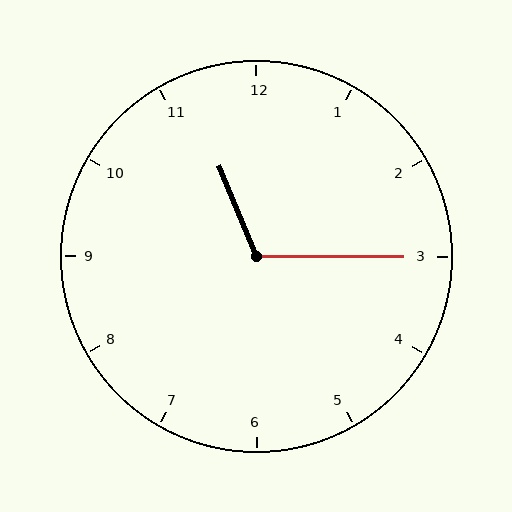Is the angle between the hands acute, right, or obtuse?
It is obtuse.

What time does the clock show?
11:15.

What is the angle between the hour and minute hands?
Approximately 112 degrees.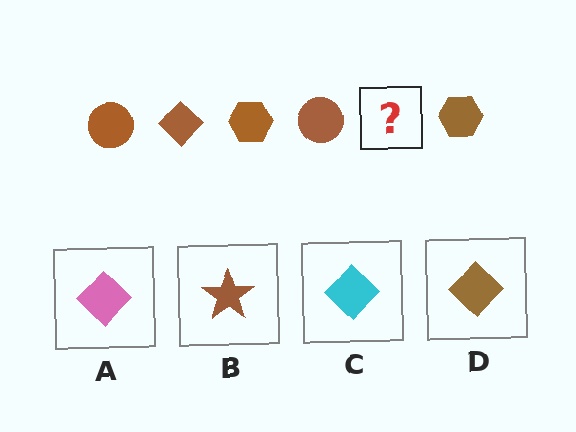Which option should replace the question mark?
Option D.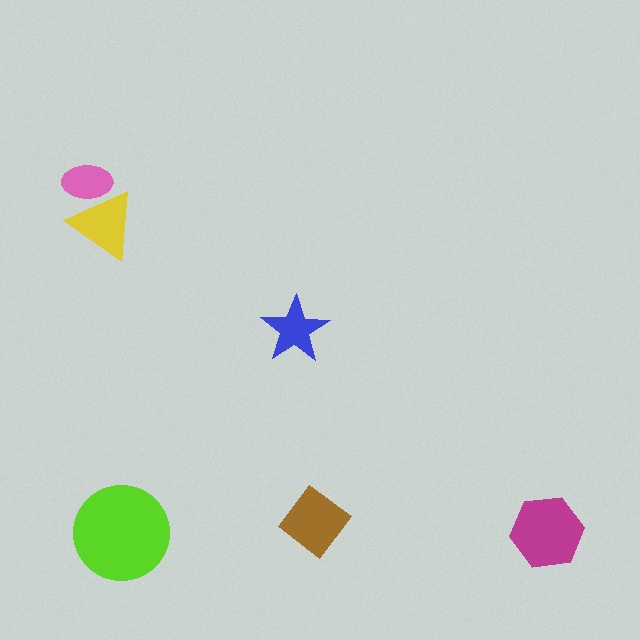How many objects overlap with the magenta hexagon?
0 objects overlap with the magenta hexagon.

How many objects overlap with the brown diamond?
0 objects overlap with the brown diamond.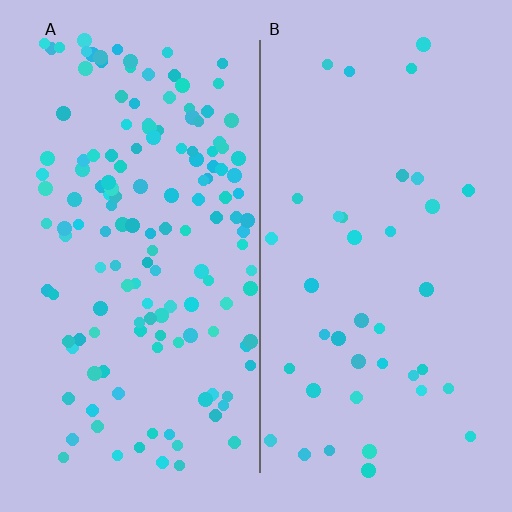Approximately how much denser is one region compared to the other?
Approximately 3.8× — region A over region B.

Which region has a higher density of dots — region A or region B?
A (the left).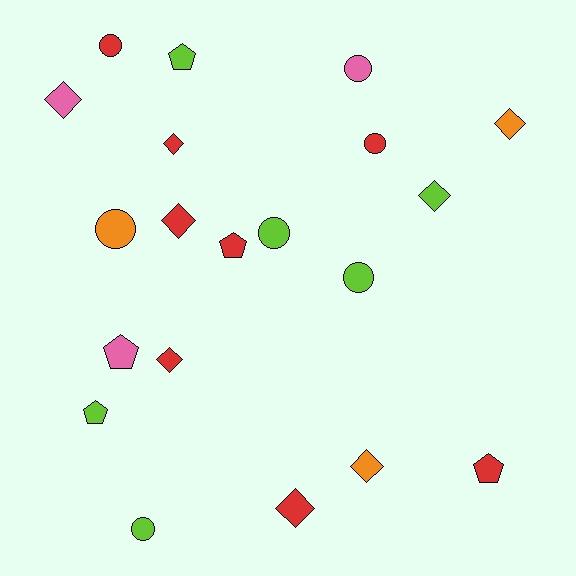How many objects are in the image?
There are 20 objects.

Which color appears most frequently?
Red, with 8 objects.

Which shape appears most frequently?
Diamond, with 8 objects.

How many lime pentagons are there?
There are 2 lime pentagons.